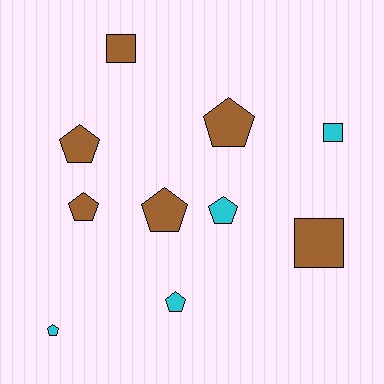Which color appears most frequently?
Brown, with 6 objects.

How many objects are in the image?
There are 10 objects.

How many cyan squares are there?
There is 1 cyan square.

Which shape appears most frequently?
Pentagon, with 7 objects.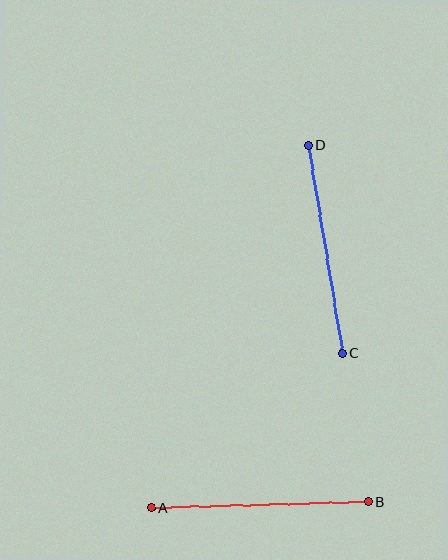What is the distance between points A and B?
The distance is approximately 217 pixels.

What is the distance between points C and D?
The distance is approximately 211 pixels.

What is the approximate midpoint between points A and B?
The midpoint is at approximately (259, 505) pixels.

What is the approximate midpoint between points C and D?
The midpoint is at approximately (326, 249) pixels.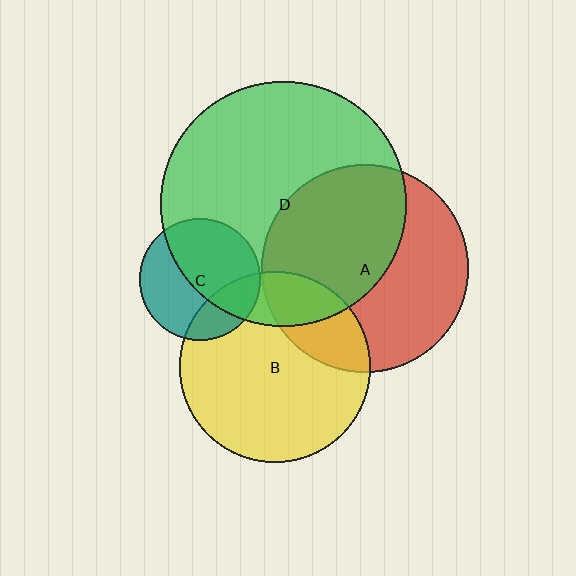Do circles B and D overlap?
Yes.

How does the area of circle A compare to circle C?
Approximately 2.9 times.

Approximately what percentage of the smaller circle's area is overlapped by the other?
Approximately 20%.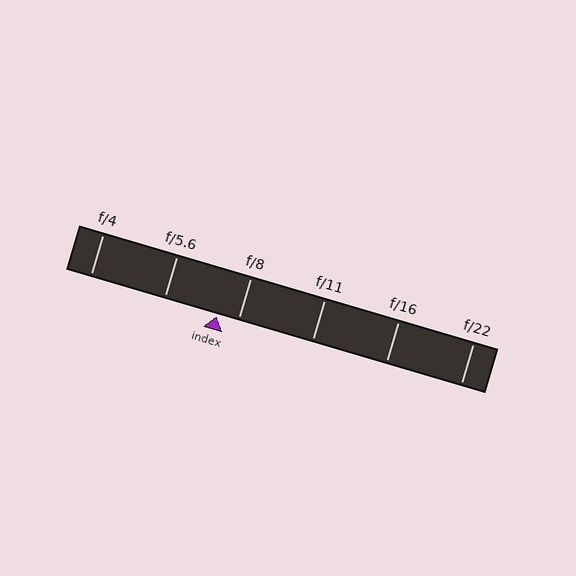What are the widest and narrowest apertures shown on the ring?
The widest aperture shown is f/4 and the narrowest is f/22.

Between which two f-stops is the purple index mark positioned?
The index mark is between f/5.6 and f/8.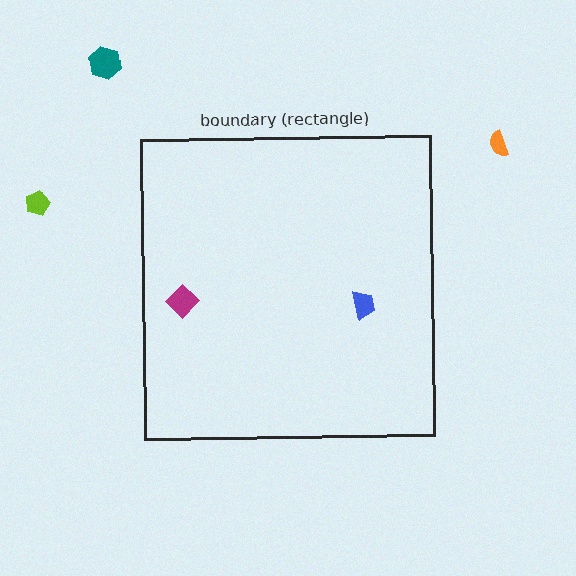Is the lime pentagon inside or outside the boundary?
Outside.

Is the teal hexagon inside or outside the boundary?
Outside.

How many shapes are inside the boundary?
2 inside, 3 outside.